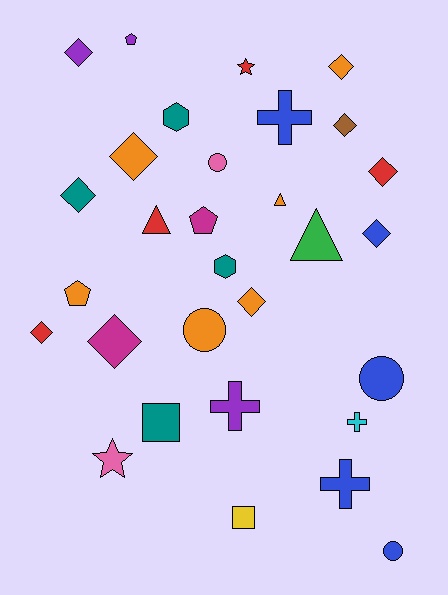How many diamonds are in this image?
There are 10 diamonds.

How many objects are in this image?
There are 30 objects.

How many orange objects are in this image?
There are 6 orange objects.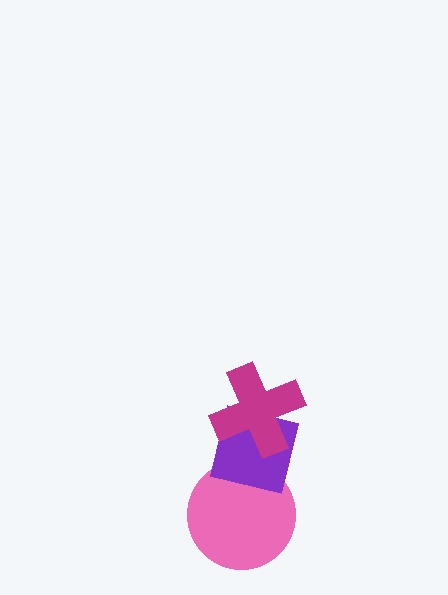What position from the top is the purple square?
The purple square is 2nd from the top.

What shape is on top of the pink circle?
The purple square is on top of the pink circle.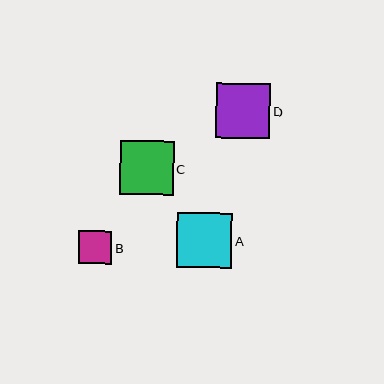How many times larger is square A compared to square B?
Square A is approximately 1.7 times the size of square B.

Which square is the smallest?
Square B is the smallest with a size of approximately 33 pixels.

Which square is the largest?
Square A is the largest with a size of approximately 55 pixels.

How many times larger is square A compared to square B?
Square A is approximately 1.7 times the size of square B.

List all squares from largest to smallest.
From largest to smallest: A, D, C, B.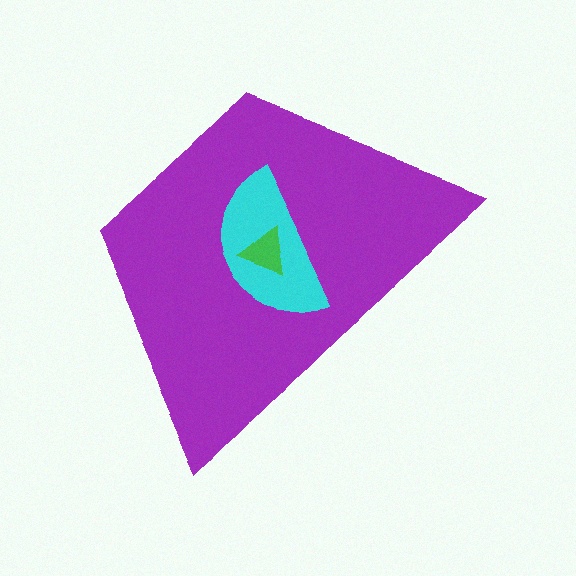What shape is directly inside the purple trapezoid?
The cyan semicircle.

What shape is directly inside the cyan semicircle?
The green triangle.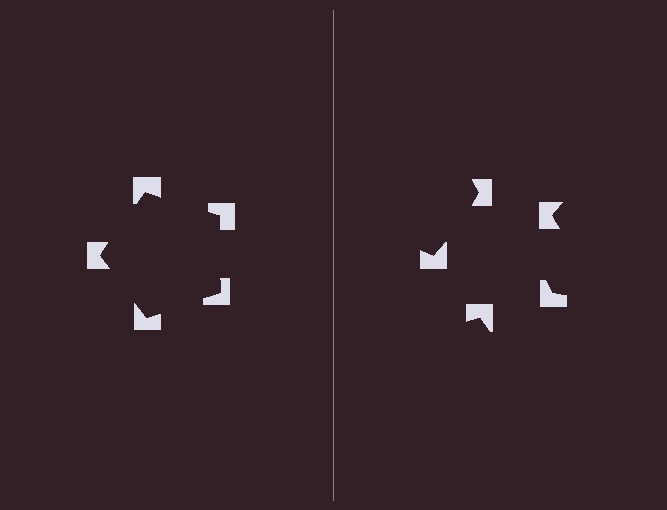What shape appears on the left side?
An illusory pentagon.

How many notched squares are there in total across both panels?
10 — 5 on each side.